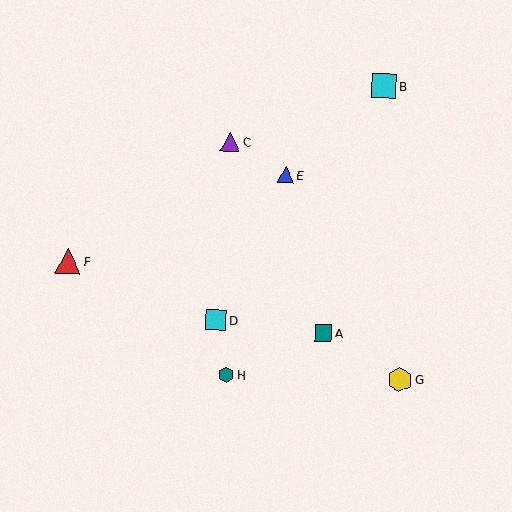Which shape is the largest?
The red triangle (labeled F) is the largest.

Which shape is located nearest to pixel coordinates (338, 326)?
The teal square (labeled A) at (323, 333) is nearest to that location.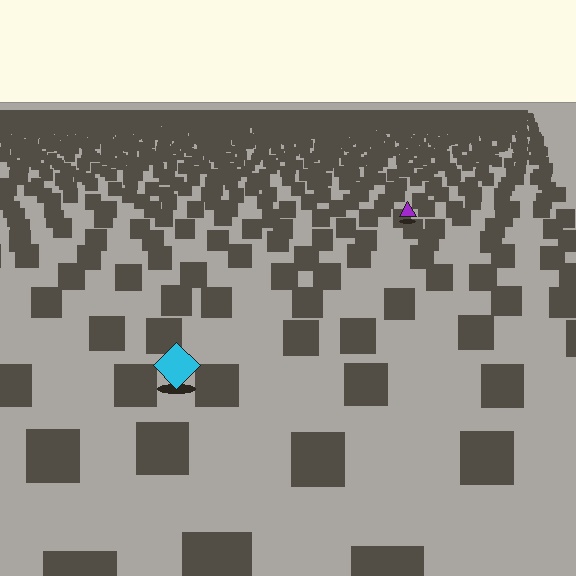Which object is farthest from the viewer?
The purple triangle is farthest from the viewer. It appears smaller and the ground texture around it is denser.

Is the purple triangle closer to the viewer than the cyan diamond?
No. The cyan diamond is closer — you can tell from the texture gradient: the ground texture is coarser near it.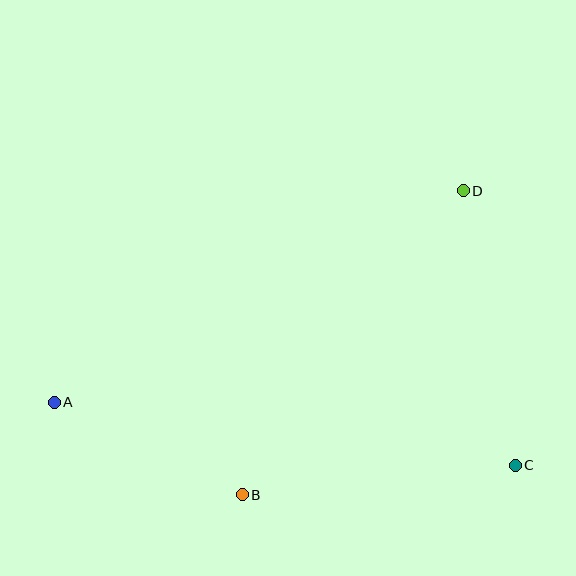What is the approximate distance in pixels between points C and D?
The distance between C and D is approximately 280 pixels.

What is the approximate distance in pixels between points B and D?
The distance between B and D is approximately 376 pixels.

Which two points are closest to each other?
Points A and B are closest to each other.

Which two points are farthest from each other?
Points A and C are farthest from each other.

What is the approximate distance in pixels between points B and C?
The distance between B and C is approximately 275 pixels.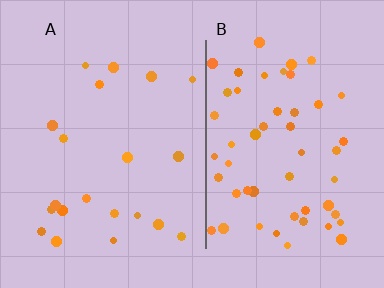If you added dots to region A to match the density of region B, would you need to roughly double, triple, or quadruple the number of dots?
Approximately triple.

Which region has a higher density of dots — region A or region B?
B (the right).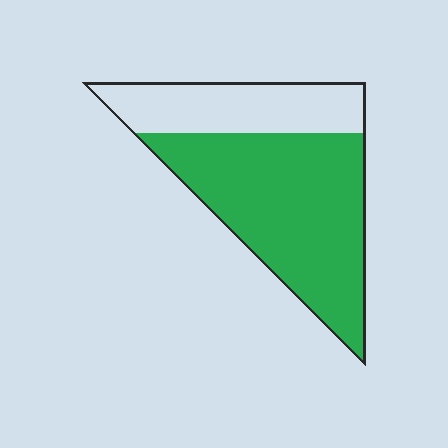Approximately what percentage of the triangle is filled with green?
Approximately 65%.